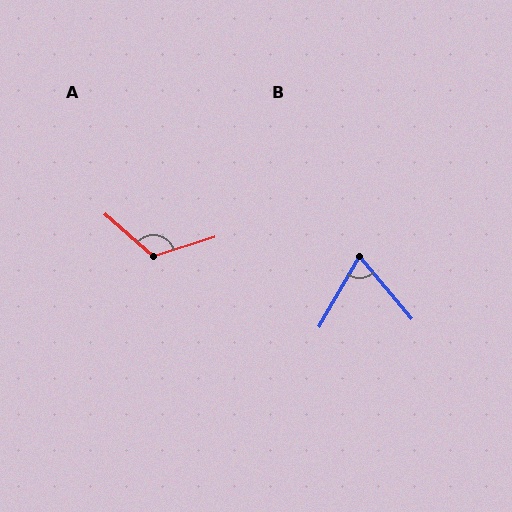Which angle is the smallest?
B, at approximately 70 degrees.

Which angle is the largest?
A, at approximately 121 degrees.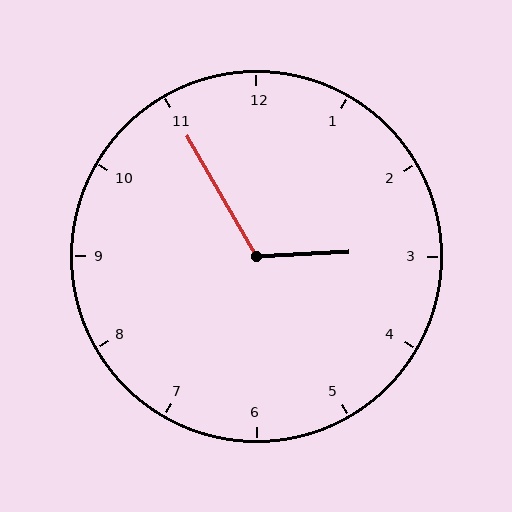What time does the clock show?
2:55.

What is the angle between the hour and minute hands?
Approximately 118 degrees.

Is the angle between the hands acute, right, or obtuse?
It is obtuse.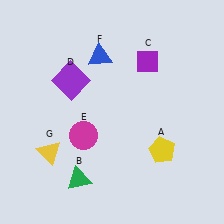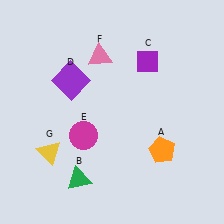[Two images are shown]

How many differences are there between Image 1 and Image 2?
There are 2 differences between the two images.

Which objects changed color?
A changed from yellow to orange. F changed from blue to pink.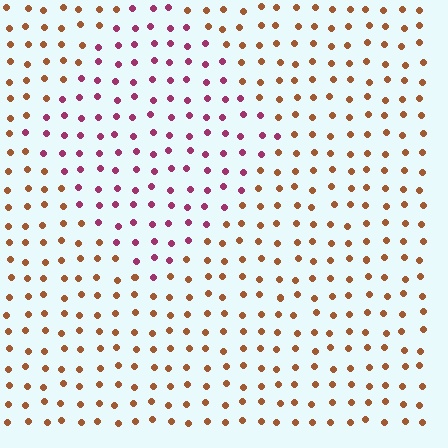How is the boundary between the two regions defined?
The boundary is defined purely by a slight shift in hue (about 54 degrees). Spacing, size, and orientation are identical on both sides.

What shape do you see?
I see a diamond.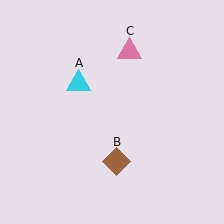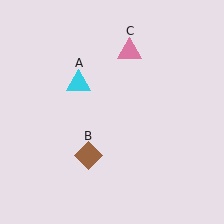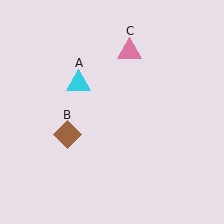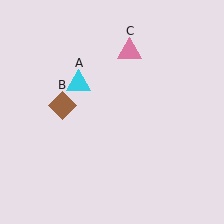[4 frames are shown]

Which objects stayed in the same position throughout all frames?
Cyan triangle (object A) and pink triangle (object C) remained stationary.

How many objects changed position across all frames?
1 object changed position: brown diamond (object B).